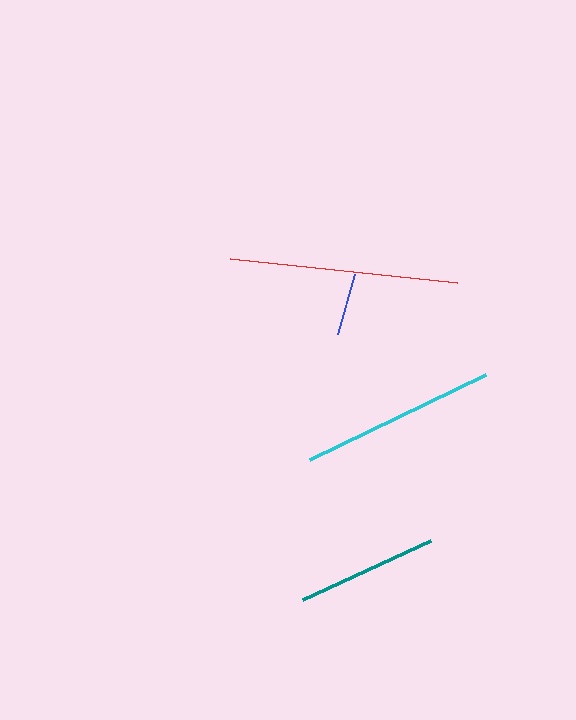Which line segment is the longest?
The red line is the longest at approximately 229 pixels.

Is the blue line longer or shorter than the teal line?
The teal line is longer than the blue line.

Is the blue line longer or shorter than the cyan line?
The cyan line is longer than the blue line.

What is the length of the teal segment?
The teal segment is approximately 141 pixels long.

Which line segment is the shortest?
The blue line is the shortest at approximately 63 pixels.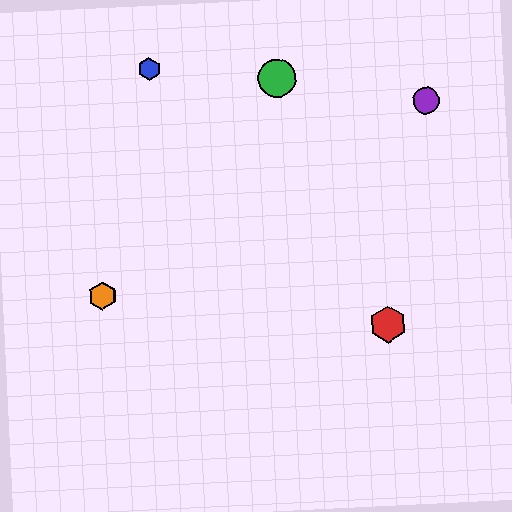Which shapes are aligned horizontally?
The yellow hexagon, the orange hexagon are aligned horizontally.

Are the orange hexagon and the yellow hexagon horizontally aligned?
Yes, both are at y≈296.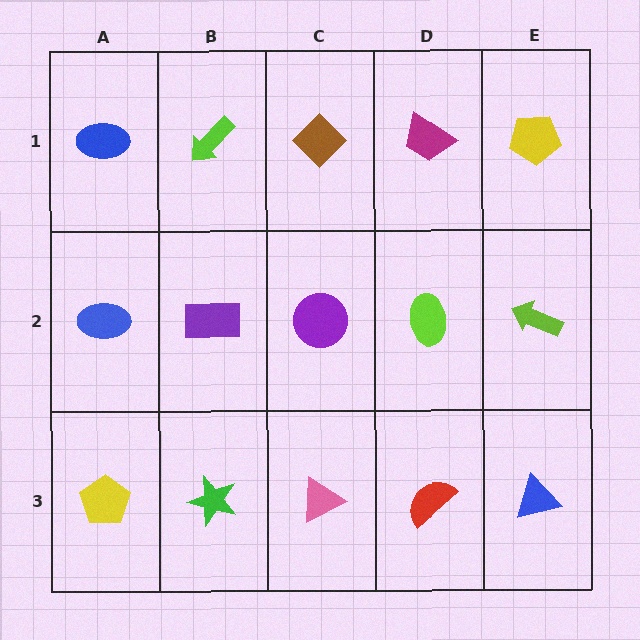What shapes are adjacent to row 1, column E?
A lime arrow (row 2, column E), a magenta trapezoid (row 1, column D).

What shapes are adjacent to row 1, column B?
A purple rectangle (row 2, column B), a blue ellipse (row 1, column A), a brown diamond (row 1, column C).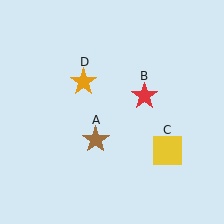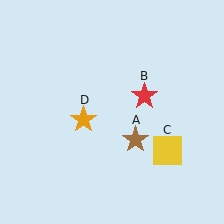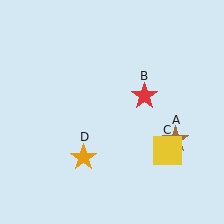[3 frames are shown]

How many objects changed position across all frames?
2 objects changed position: brown star (object A), orange star (object D).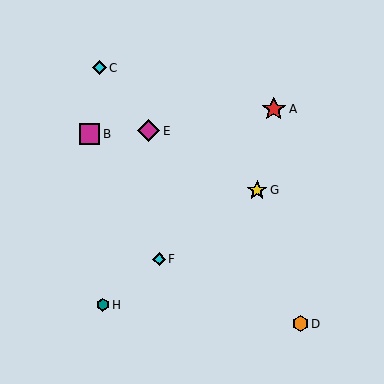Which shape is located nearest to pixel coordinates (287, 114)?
The red star (labeled A) at (274, 109) is nearest to that location.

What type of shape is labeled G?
Shape G is a yellow star.